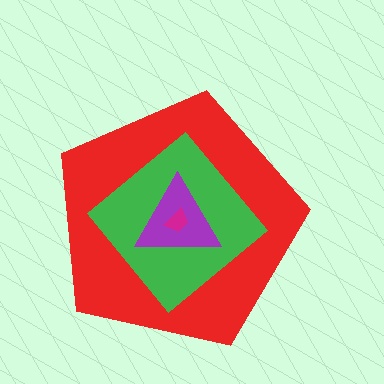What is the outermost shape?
The red pentagon.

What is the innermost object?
The magenta trapezoid.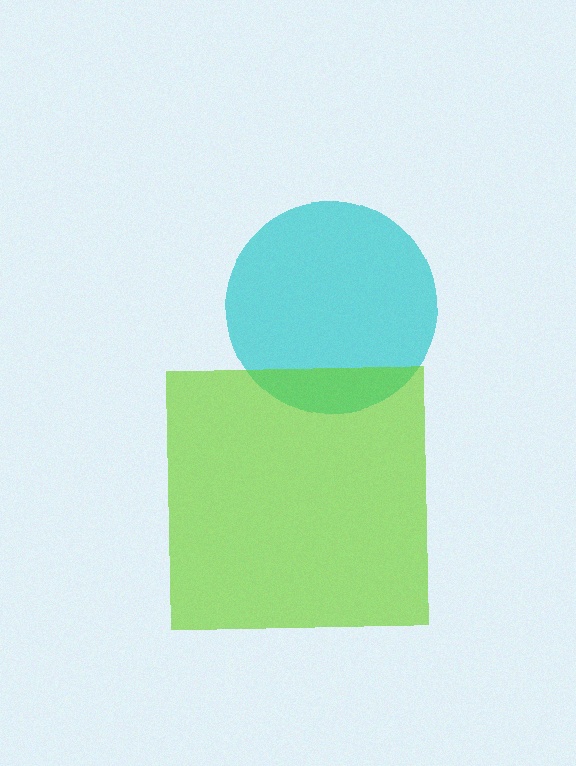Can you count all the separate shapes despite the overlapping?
Yes, there are 2 separate shapes.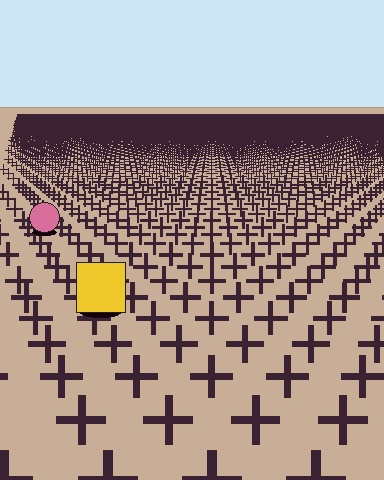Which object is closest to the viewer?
The yellow square is closest. The texture marks near it are larger and more spread out.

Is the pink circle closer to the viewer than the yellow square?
No. The yellow square is closer — you can tell from the texture gradient: the ground texture is coarser near it.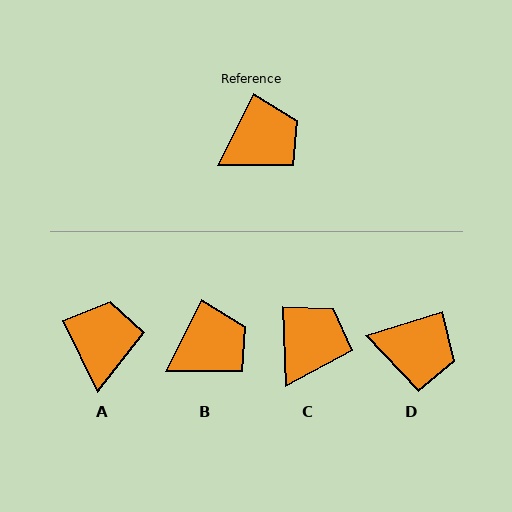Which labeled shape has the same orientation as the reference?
B.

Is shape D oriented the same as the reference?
No, it is off by about 46 degrees.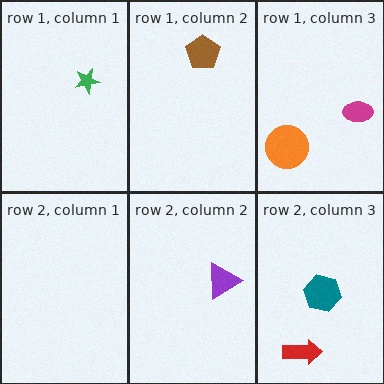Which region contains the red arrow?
The row 2, column 3 region.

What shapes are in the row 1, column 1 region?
The green star.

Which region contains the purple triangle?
The row 2, column 2 region.